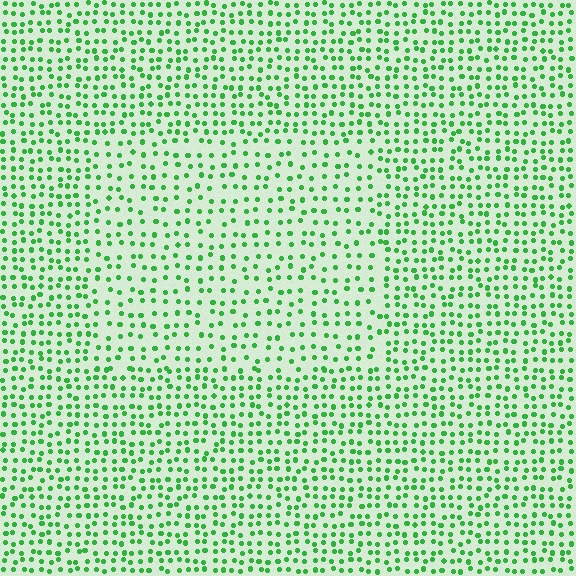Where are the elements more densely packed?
The elements are more densely packed outside the rectangle boundary.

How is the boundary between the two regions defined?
The boundary is defined by a change in element density (approximately 1.6x ratio). All elements are the same color, size, and shape.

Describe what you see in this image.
The image contains small green elements arranged at two different densities. A rectangle-shaped region is visible where the elements are less densely packed than the surrounding area.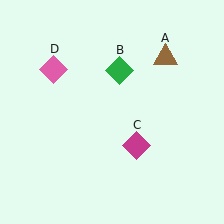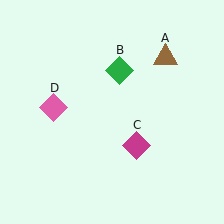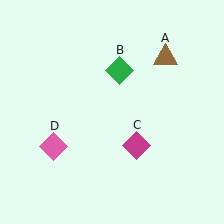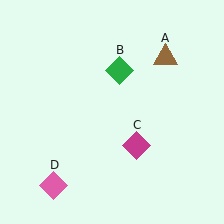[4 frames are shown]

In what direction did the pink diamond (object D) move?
The pink diamond (object D) moved down.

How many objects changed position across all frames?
1 object changed position: pink diamond (object D).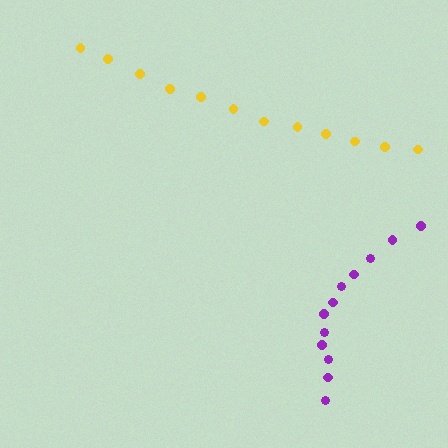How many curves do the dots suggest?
There are 2 distinct paths.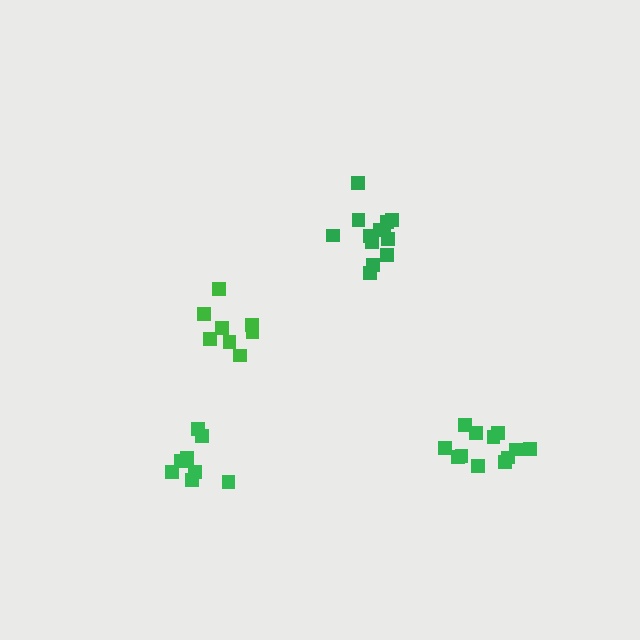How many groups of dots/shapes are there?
There are 4 groups.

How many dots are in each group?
Group 1: 8 dots, Group 2: 14 dots, Group 3: 8 dots, Group 4: 12 dots (42 total).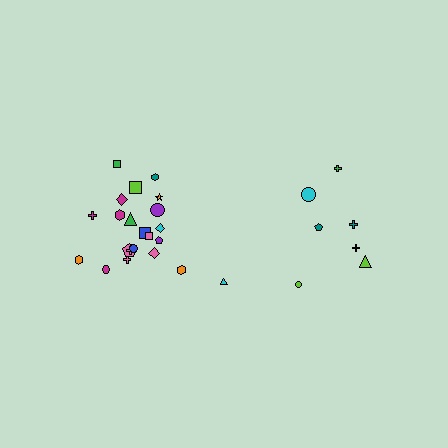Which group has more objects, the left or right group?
The left group.